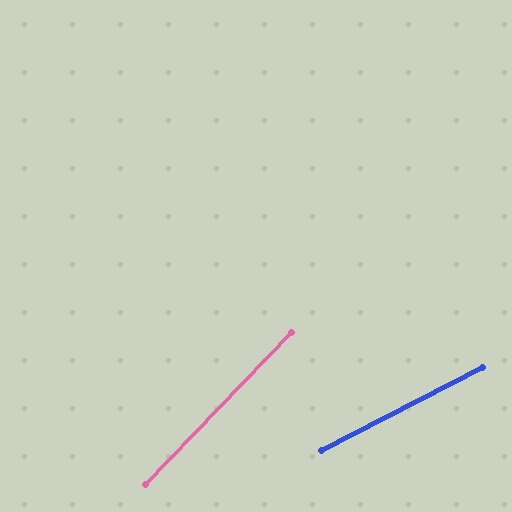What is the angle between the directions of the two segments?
Approximately 19 degrees.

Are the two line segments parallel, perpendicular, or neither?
Neither parallel nor perpendicular — they differ by about 19°.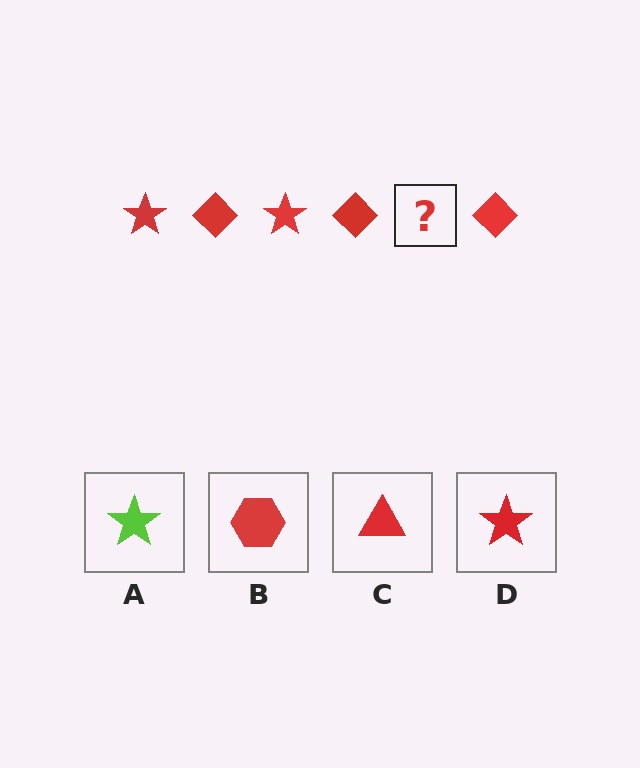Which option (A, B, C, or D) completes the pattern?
D.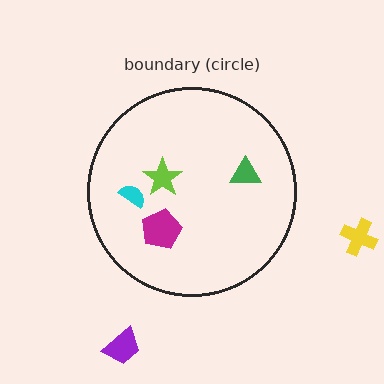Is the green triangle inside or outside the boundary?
Inside.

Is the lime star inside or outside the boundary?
Inside.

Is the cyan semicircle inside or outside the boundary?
Inside.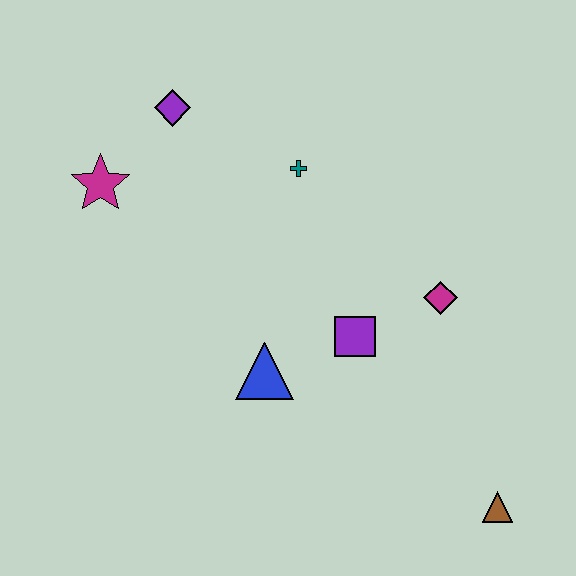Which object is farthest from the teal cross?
The brown triangle is farthest from the teal cross.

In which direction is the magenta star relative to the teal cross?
The magenta star is to the left of the teal cross.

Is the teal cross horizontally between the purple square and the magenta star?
Yes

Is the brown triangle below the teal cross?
Yes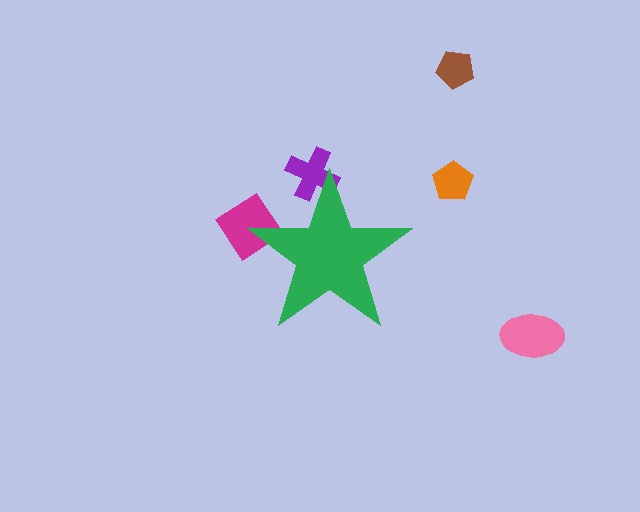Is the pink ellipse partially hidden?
No, the pink ellipse is fully visible.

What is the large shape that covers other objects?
A green star.